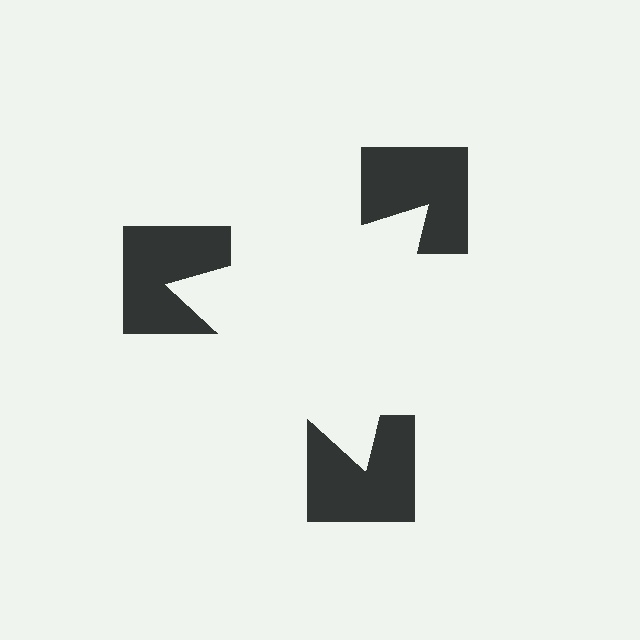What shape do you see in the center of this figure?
An illusory triangle — its edges are inferred from the aligned wedge cuts in the notched squares, not physically drawn.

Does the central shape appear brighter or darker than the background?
It typically appears slightly brighter than the background, even though no actual brightness change is drawn.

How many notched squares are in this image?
There are 3 — one at each vertex of the illusory triangle.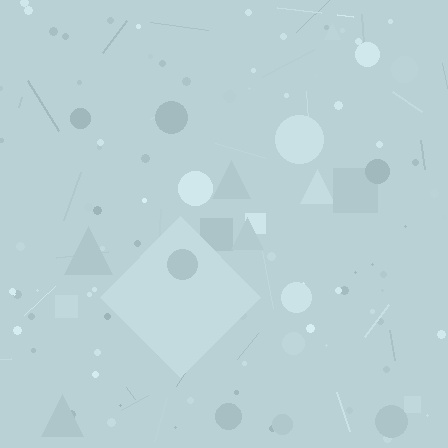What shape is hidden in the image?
A diamond is hidden in the image.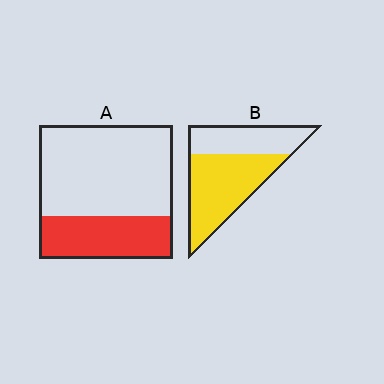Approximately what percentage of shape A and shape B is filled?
A is approximately 30% and B is approximately 60%.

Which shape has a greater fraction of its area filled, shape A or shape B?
Shape B.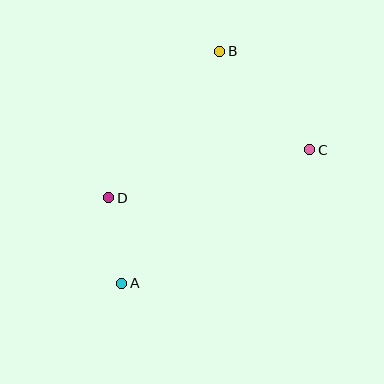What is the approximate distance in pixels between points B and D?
The distance between B and D is approximately 184 pixels.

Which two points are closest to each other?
Points A and D are closest to each other.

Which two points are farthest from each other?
Points A and B are farthest from each other.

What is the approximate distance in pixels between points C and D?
The distance between C and D is approximately 207 pixels.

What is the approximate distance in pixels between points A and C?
The distance between A and C is approximately 231 pixels.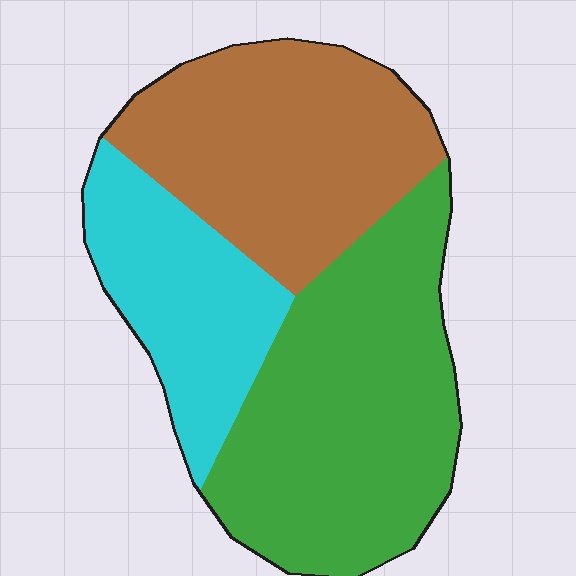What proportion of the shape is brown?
Brown covers around 35% of the shape.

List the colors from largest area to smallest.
From largest to smallest: green, brown, cyan.